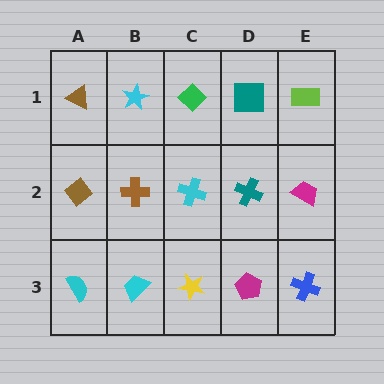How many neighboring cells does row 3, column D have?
3.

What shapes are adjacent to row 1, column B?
A brown cross (row 2, column B), a brown triangle (row 1, column A), a green diamond (row 1, column C).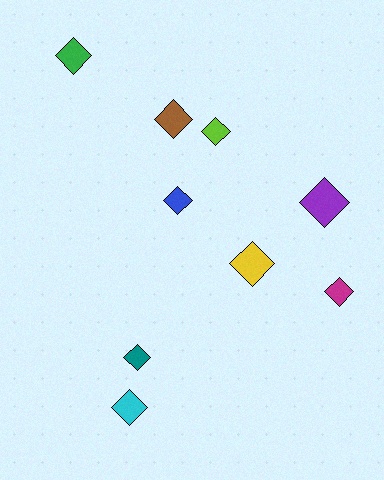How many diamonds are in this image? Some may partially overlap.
There are 9 diamonds.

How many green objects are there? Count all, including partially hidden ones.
There is 1 green object.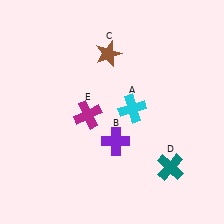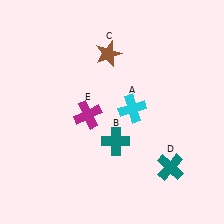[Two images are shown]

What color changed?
The cross (B) changed from purple in Image 1 to teal in Image 2.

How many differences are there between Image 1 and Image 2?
There is 1 difference between the two images.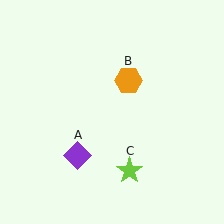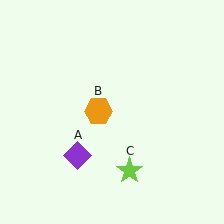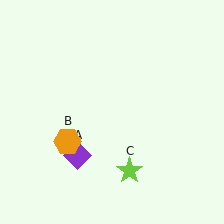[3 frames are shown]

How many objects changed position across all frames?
1 object changed position: orange hexagon (object B).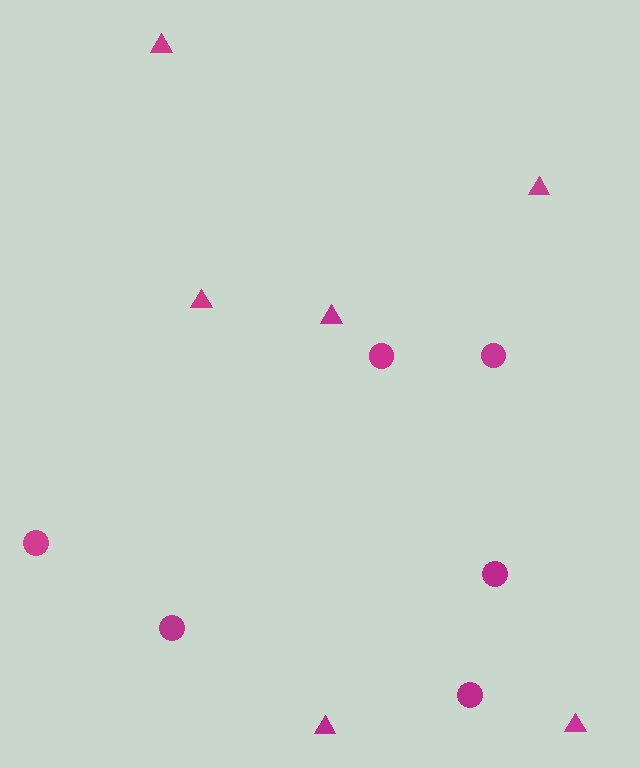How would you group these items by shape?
There are 2 groups: one group of circles (6) and one group of triangles (6).